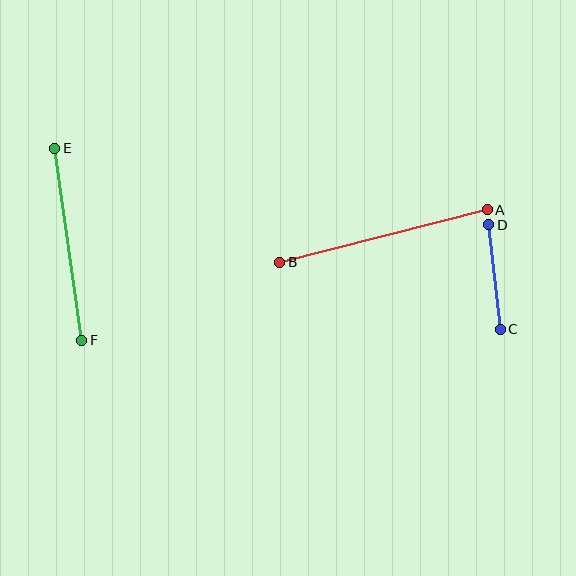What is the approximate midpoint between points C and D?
The midpoint is at approximately (495, 277) pixels.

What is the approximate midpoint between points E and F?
The midpoint is at approximately (68, 244) pixels.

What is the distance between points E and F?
The distance is approximately 194 pixels.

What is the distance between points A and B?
The distance is approximately 214 pixels.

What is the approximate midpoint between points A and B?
The midpoint is at approximately (384, 236) pixels.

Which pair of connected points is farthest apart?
Points A and B are farthest apart.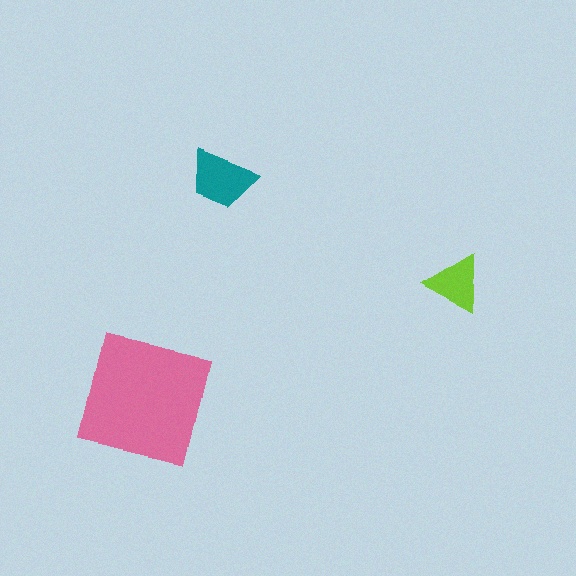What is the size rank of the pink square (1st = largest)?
1st.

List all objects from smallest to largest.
The lime triangle, the teal trapezoid, the pink square.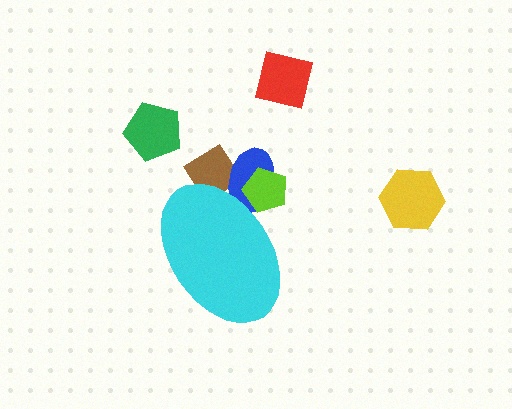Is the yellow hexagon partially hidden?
No, the yellow hexagon is fully visible.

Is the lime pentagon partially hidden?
Yes, the lime pentagon is partially hidden behind the cyan ellipse.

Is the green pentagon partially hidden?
No, the green pentagon is fully visible.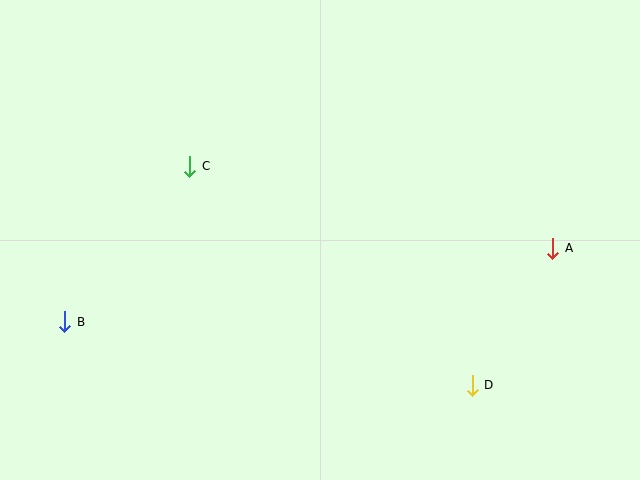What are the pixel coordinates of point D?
Point D is at (472, 385).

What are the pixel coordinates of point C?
Point C is at (190, 166).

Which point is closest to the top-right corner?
Point A is closest to the top-right corner.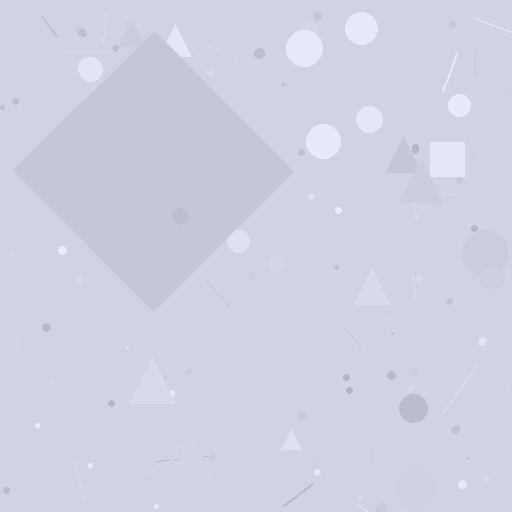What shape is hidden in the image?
A diamond is hidden in the image.